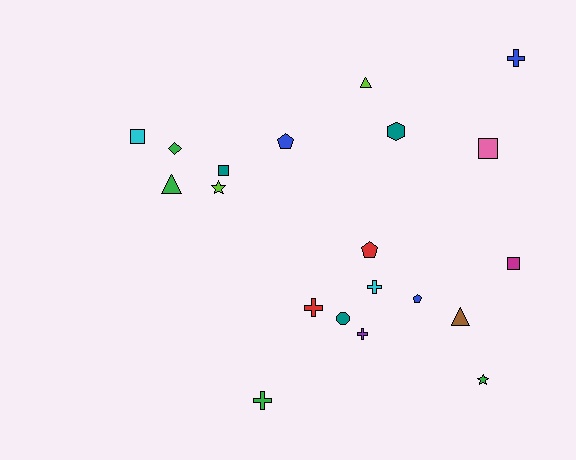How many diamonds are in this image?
There is 1 diamond.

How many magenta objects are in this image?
There is 1 magenta object.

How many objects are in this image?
There are 20 objects.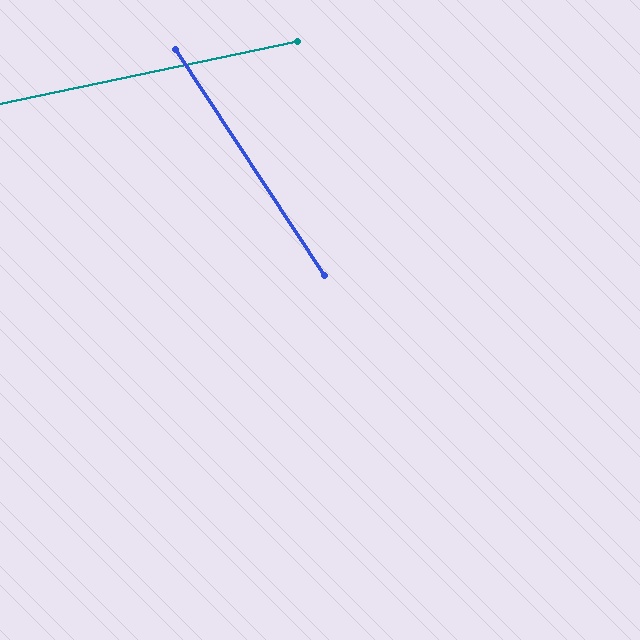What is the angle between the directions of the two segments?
Approximately 68 degrees.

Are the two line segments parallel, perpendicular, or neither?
Neither parallel nor perpendicular — they differ by about 68°.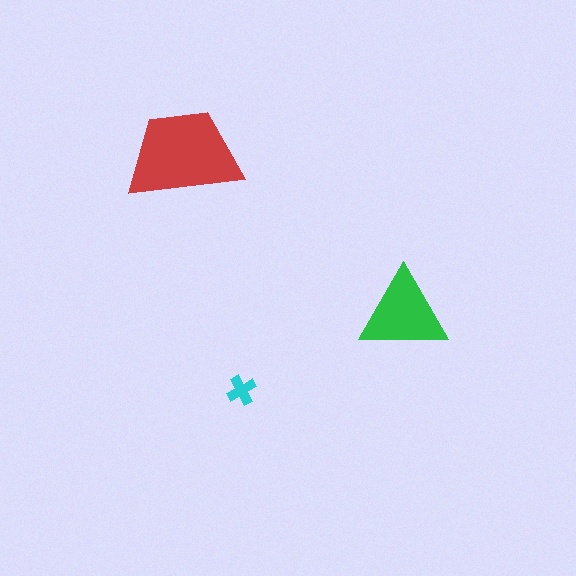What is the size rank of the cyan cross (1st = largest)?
3rd.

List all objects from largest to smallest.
The red trapezoid, the green triangle, the cyan cross.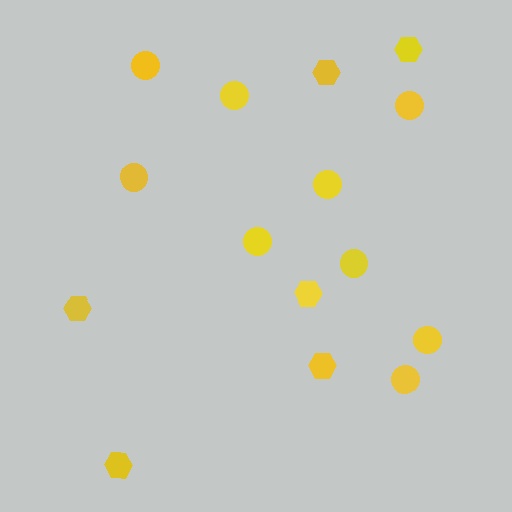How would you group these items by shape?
There are 2 groups: one group of circles (9) and one group of hexagons (6).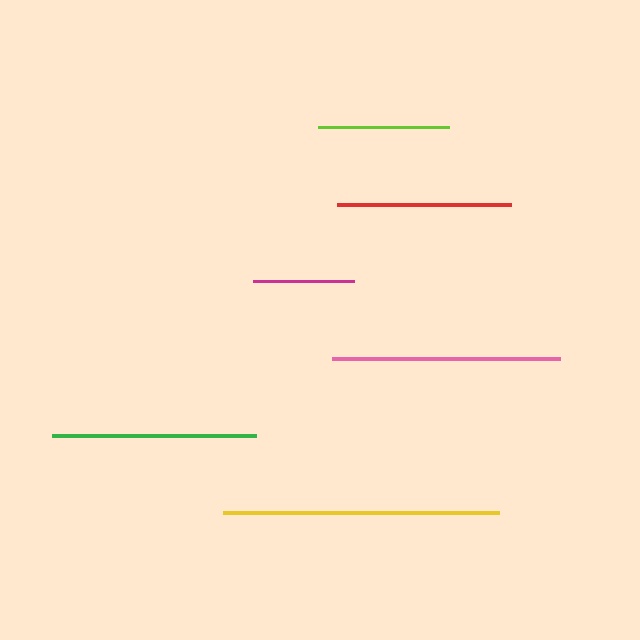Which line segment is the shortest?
The magenta line is the shortest at approximately 101 pixels.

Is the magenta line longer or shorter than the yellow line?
The yellow line is longer than the magenta line.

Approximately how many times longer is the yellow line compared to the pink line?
The yellow line is approximately 1.2 times the length of the pink line.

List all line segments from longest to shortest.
From longest to shortest: yellow, pink, green, red, lime, magenta.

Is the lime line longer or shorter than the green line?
The green line is longer than the lime line.